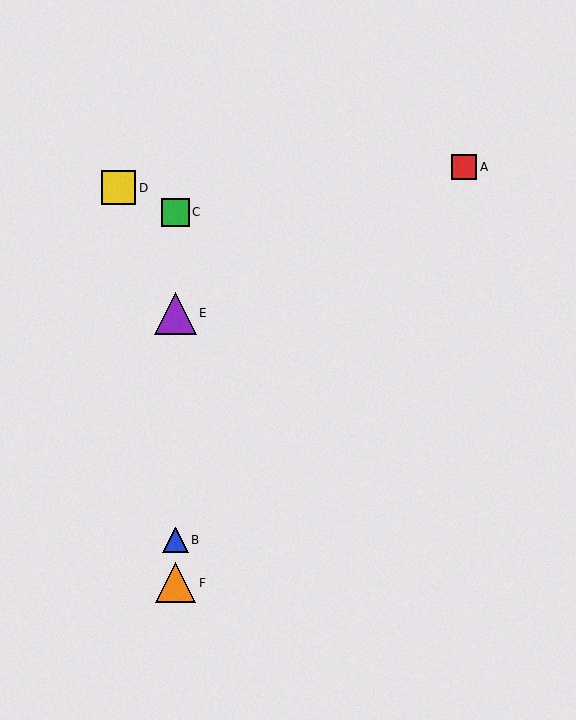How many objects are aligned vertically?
4 objects (B, C, E, F) are aligned vertically.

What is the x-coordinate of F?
Object F is at x≈175.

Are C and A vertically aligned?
No, C is at x≈175 and A is at x≈464.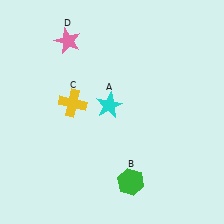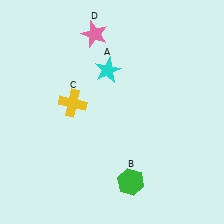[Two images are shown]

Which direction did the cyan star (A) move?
The cyan star (A) moved up.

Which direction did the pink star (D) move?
The pink star (D) moved right.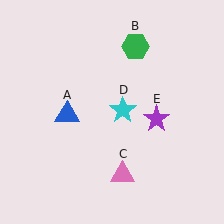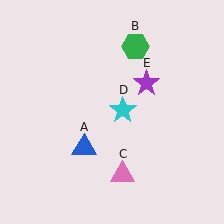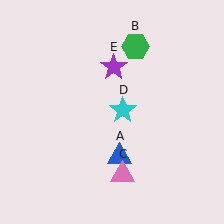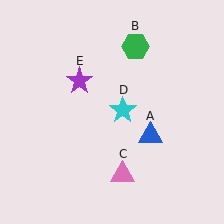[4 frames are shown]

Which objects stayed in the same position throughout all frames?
Green hexagon (object B) and pink triangle (object C) and cyan star (object D) remained stationary.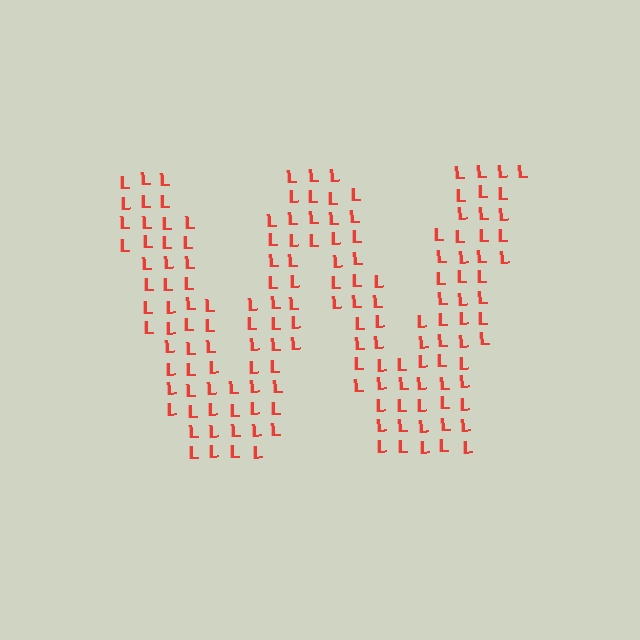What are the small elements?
The small elements are letter L's.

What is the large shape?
The large shape is the letter W.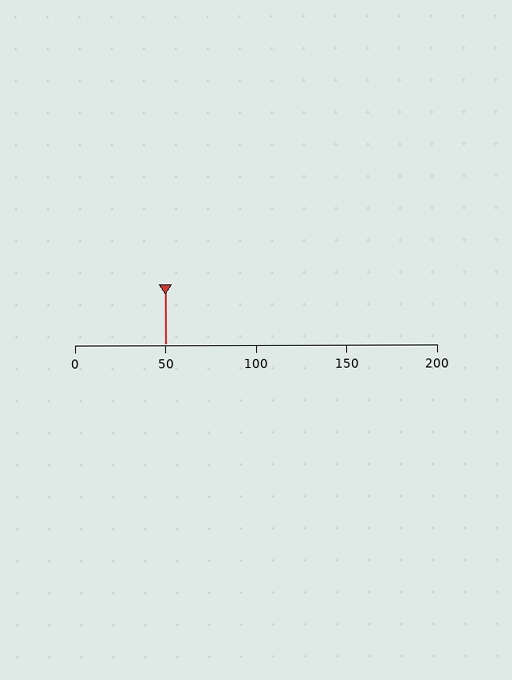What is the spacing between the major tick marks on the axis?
The major ticks are spaced 50 apart.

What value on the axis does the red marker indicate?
The marker indicates approximately 50.